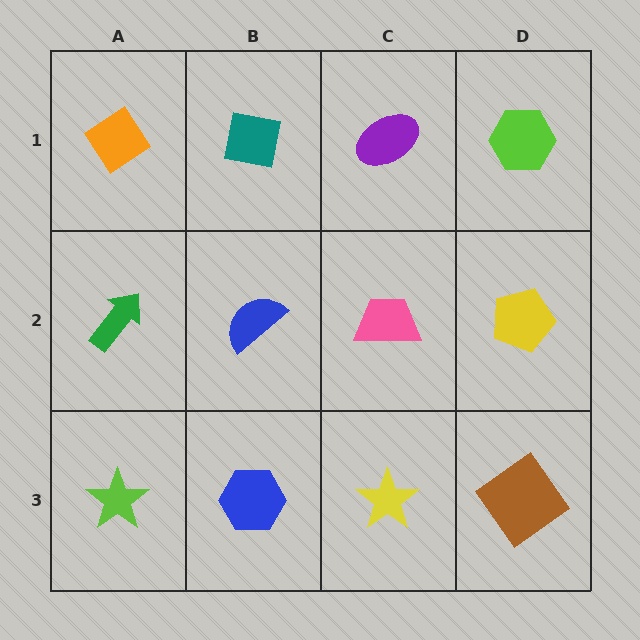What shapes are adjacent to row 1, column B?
A blue semicircle (row 2, column B), an orange diamond (row 1, column A), a purple ellipse (row 1, column C).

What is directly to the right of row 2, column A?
A blue semicircle.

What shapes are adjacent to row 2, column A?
An orange diamond (row 1, column A), a lime star (row 3, column A), a blue semicircle (row 2, column B).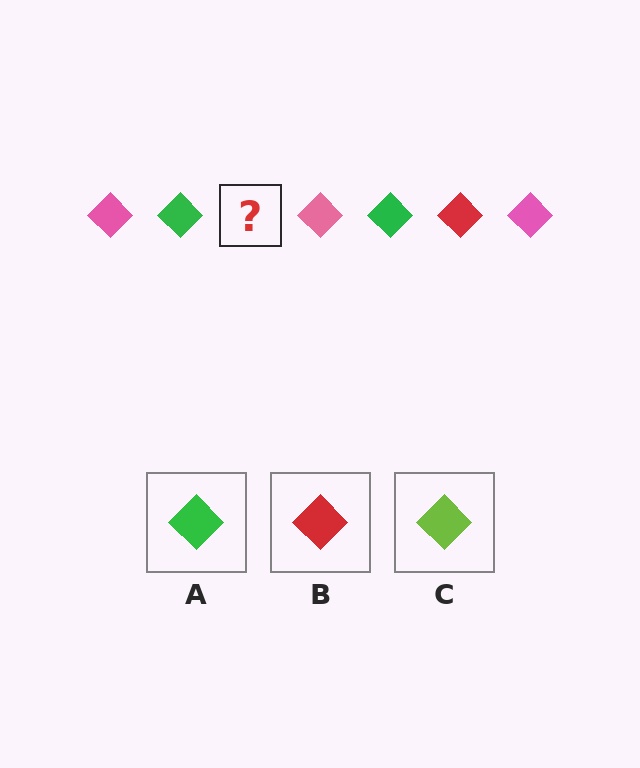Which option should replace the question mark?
Option B.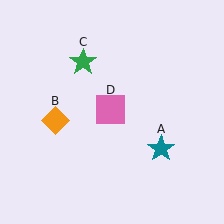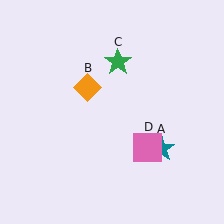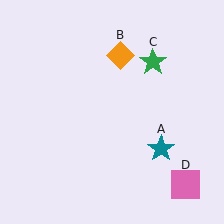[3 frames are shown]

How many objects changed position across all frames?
3 objects changed position: orange diamond (object B), green star (object C), pink square (object D).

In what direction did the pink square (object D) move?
The pink square (object D) moved down and to the right.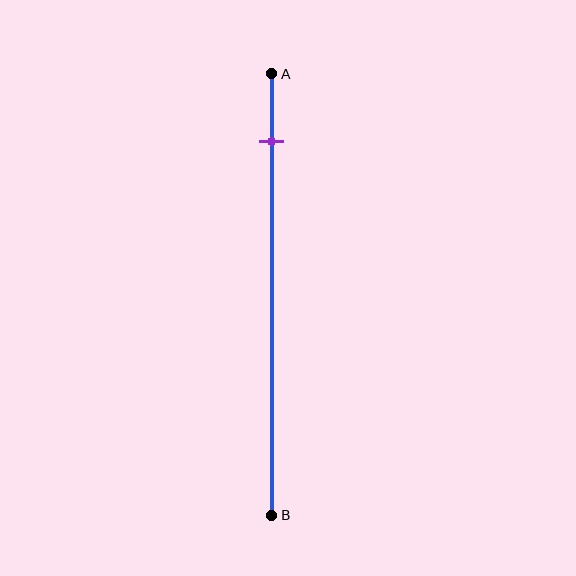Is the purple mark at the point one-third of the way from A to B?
No, the mark is at about 15% from A, not at the 33% one-third point.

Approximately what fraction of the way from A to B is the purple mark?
The purple mark is approximately 15% of the way from A to B.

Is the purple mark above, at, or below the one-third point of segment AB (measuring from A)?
The purple mark is above the one-third point of segment AB.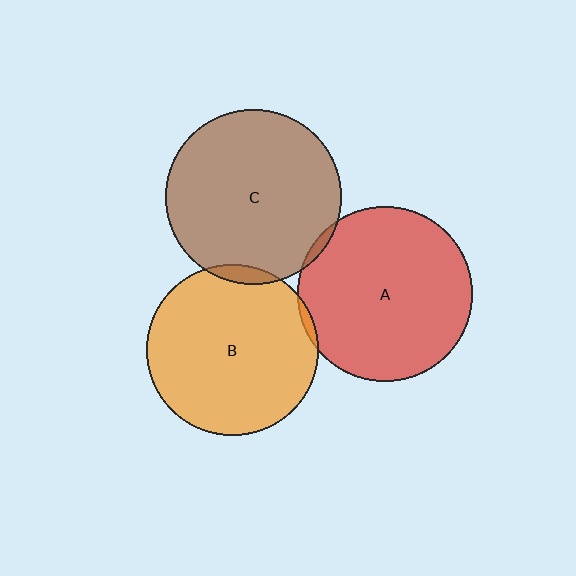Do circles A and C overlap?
Yes.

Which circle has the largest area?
Circle C (brown).